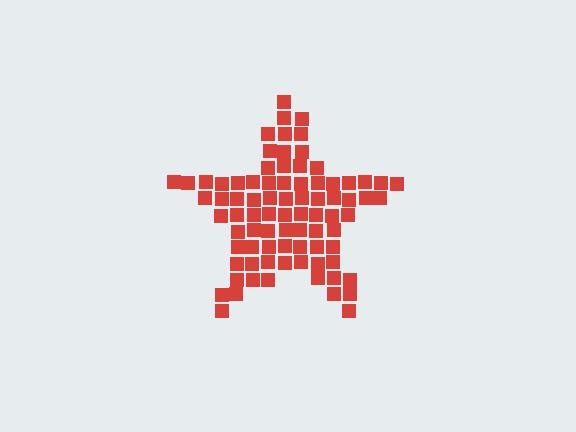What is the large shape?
The large shape is a star.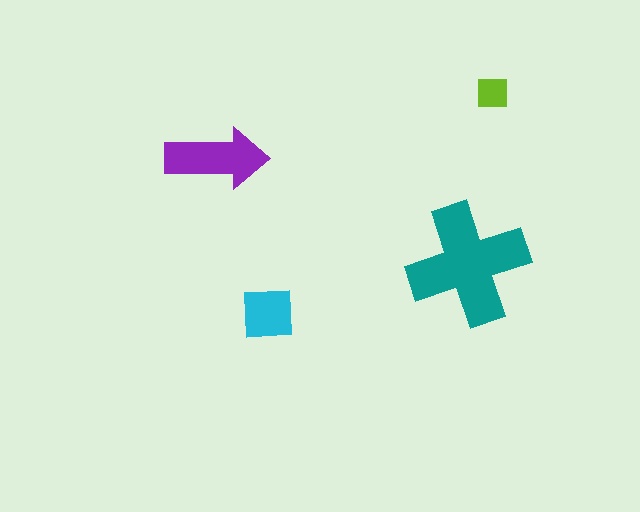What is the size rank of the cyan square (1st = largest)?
3rd.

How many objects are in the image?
There are 4 objects in the image.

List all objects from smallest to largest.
The lime square, the cyan square, the purple arrow, the teal cross.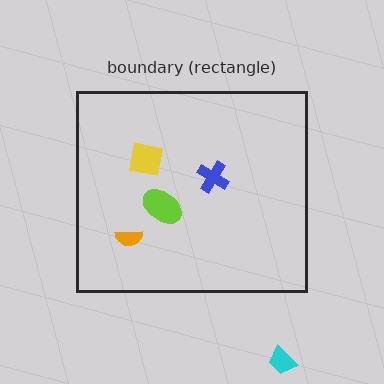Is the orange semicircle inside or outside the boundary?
Inside.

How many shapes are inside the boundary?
4 inside, 1 outside.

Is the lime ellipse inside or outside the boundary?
Inside.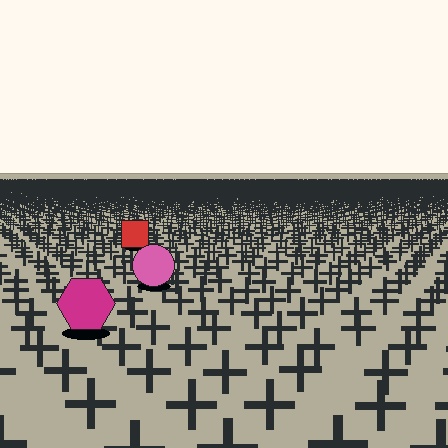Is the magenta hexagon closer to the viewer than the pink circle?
Yes. The magenta hexagon is closer — you can tell from the texture gradient: the ground texture is coarser near it.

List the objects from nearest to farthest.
From nearest to farthest: the magenta hexagon, the pink circle, the red square.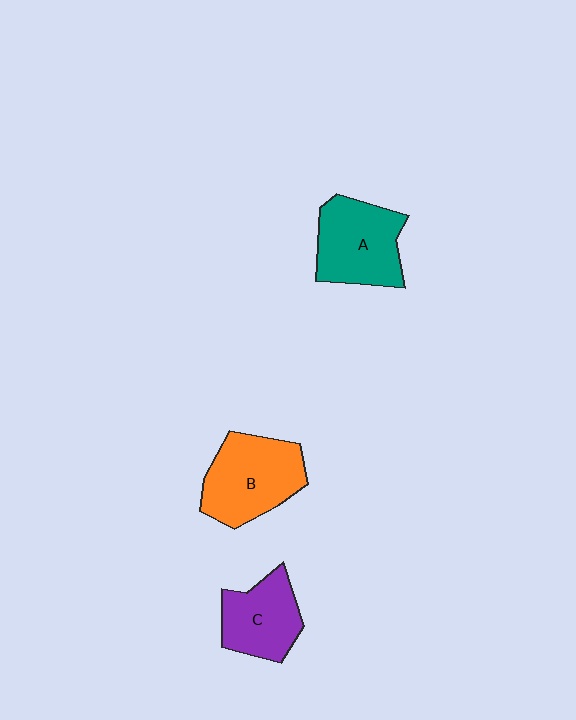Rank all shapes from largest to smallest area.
From largest to smallest: B (orange), A (teal), C (purple).